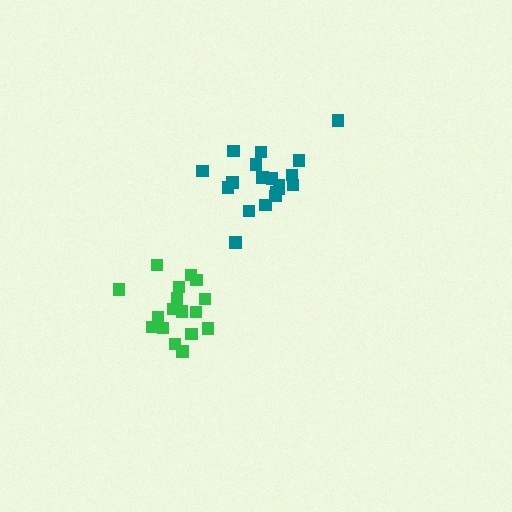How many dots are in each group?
Group 1: 20 dots, Group 2: 18 dots (38 total).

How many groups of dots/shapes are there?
There are 2 groups.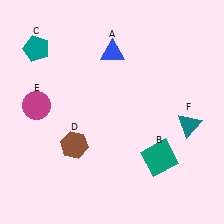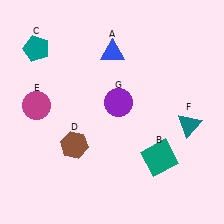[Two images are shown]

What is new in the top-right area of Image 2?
A purple circle (G) was added in the top-right area of Image 2.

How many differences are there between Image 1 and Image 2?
There is 1 difference between the two images.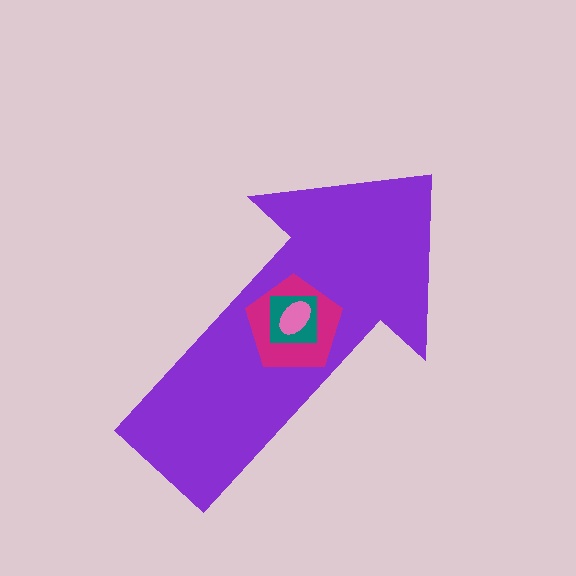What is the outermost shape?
The purple arrow.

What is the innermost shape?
The pink ellipse.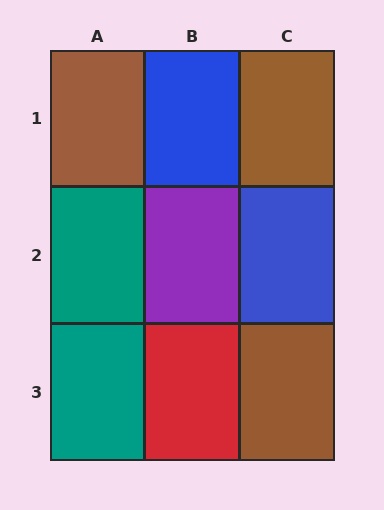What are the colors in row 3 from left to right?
Teal, red, brown.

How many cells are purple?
1 cell is purple.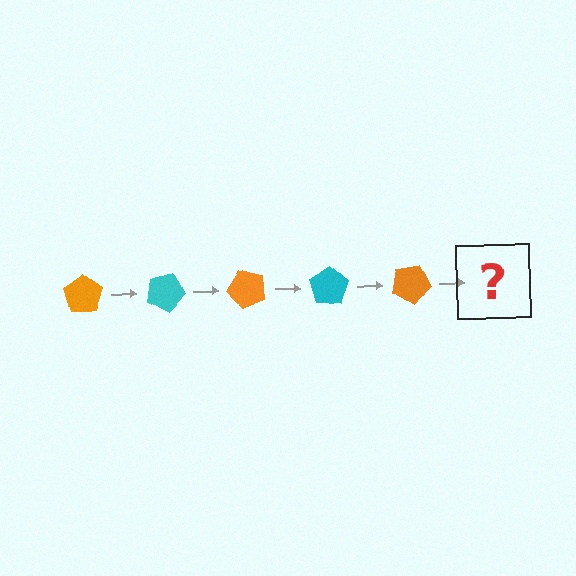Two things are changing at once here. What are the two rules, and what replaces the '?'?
The two rules are that it rotates 25 degrees each step and the color cycles through orange and cyan. The '?' should be a cyan pentagon, rotated 125 degrees from the start.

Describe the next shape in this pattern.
It should be a cyan pentagon, rotated 125 degrees from the start.